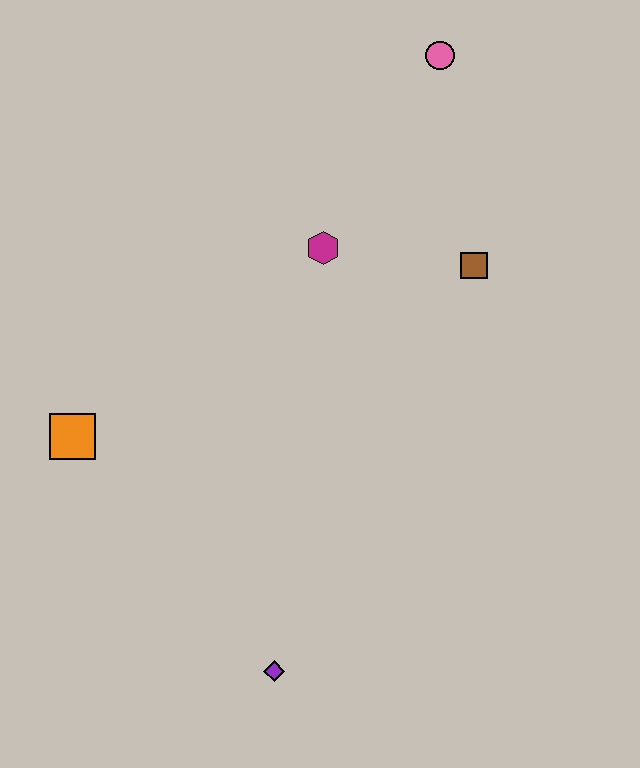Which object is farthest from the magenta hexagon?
The purple diamond is farthest from the magenta hexagon.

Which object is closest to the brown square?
The magenta hexagon is closest to the brown square.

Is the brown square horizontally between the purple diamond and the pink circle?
No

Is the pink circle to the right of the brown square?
No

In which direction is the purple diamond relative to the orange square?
The purple diamond is below the orange square.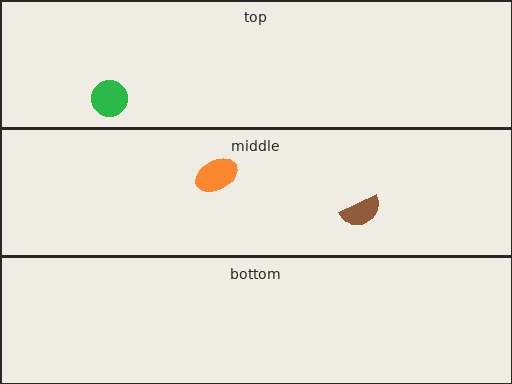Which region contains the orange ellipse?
The middle region.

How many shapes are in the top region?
1.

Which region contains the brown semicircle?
The middle region.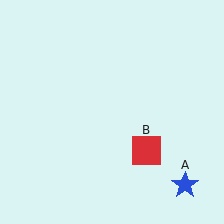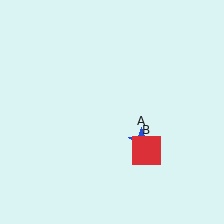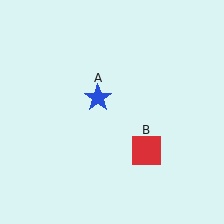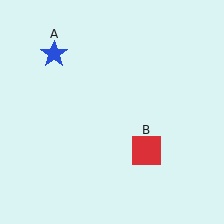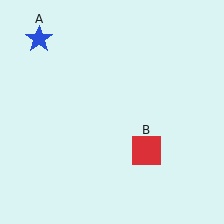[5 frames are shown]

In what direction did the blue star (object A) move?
The blue star (object A) moved up and to the left.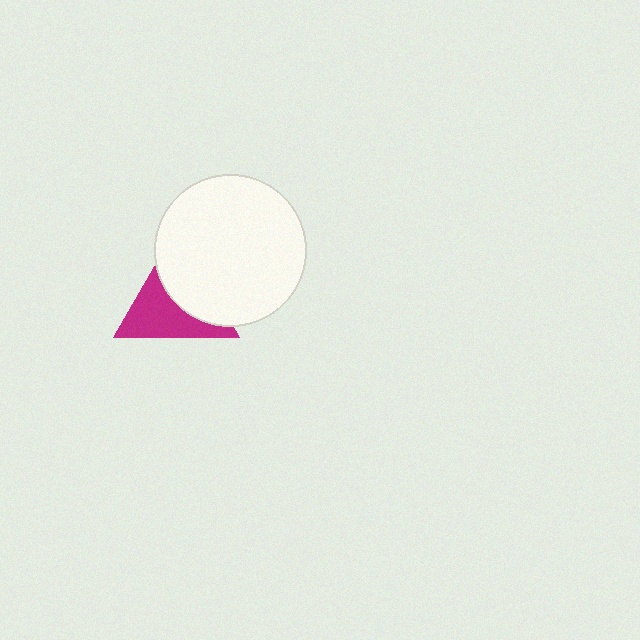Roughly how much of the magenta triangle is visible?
About half of it is visible (roughly 51%).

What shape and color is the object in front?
The object in front is a white circle.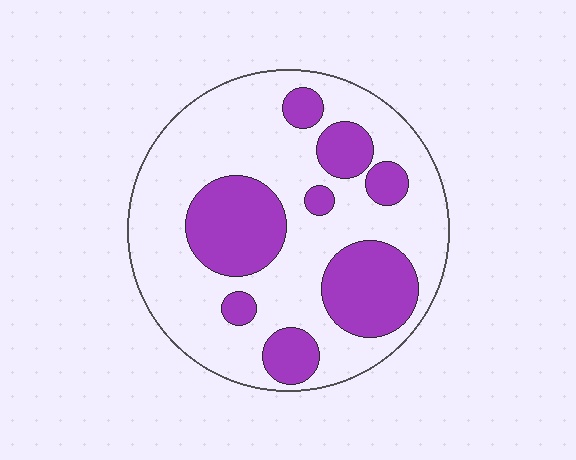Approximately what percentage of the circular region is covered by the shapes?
Approximately 30%.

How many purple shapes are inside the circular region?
8.